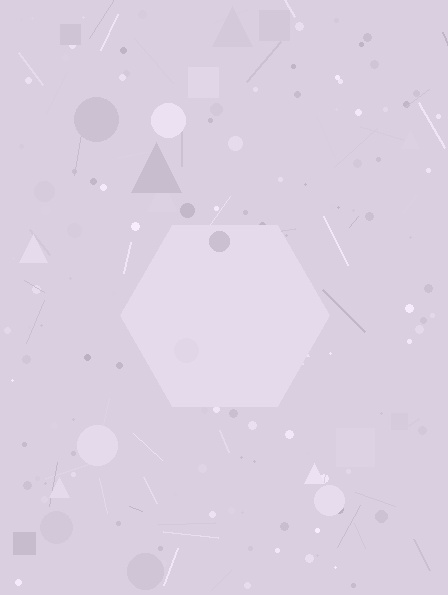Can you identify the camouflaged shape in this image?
The camouflaged shape is a hexagon.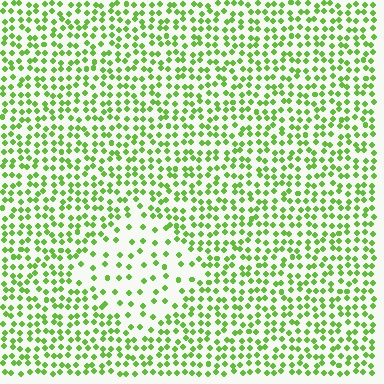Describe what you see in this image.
The image contains small lime elements arranged at two different densities. A diamond-shaped region is visible where the elements are less densely packed than the surrounding area.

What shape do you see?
I see a diamond.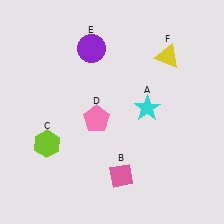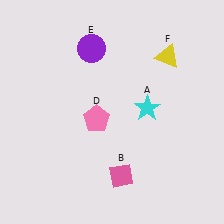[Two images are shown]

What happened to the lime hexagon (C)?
The lime hexagon (C) was removed in Image 2. It was in the bottom-left area of Image 1.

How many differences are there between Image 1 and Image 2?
There is 1 difference between the two images.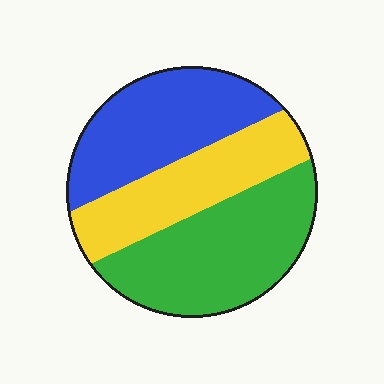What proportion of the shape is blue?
Blue takes up about one third (1/3) of the shape.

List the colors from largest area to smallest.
From largest to smallest: green, blue, yellow.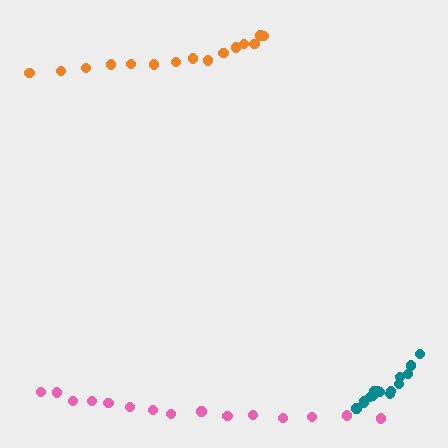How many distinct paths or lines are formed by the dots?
There are 3 distinct paths.